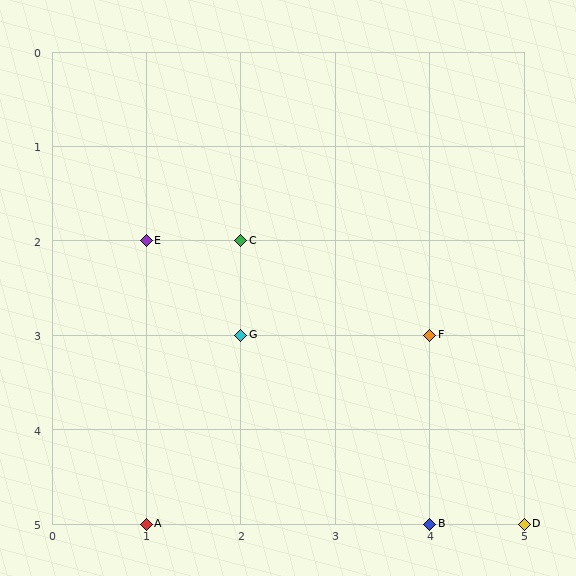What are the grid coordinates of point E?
Point E is at grid coordinates (1, 2).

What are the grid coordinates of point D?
Point D is at grid coordinates (5, 5).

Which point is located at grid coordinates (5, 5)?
Point D is at (5, 5).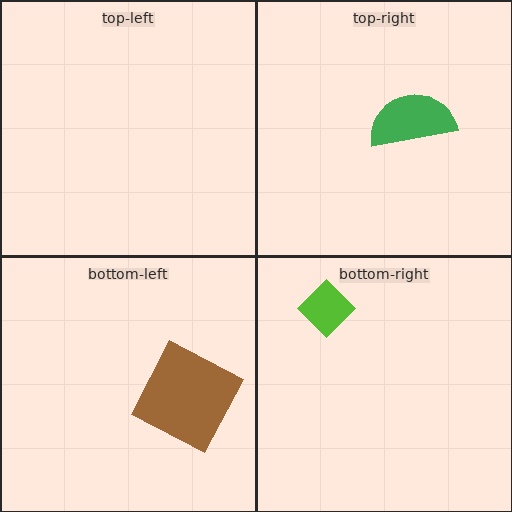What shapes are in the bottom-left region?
The brown square.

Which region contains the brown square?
The bottom-left region.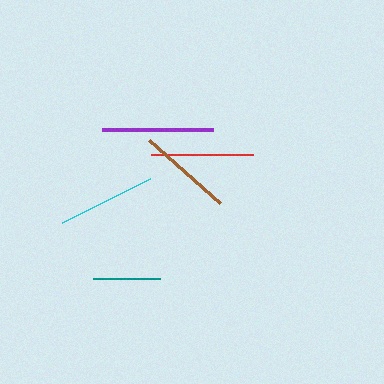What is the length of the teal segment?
The teal segment is approximately 67 pixels long.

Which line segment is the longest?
The purple line is the longest at approximately 111 pixels.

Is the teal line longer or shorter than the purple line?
The purple line is longer than the teal line.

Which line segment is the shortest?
The teal line is the shortest at approximately 67 pixels.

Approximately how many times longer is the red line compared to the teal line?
The red line is approximately 1.5 times the length of the teal line.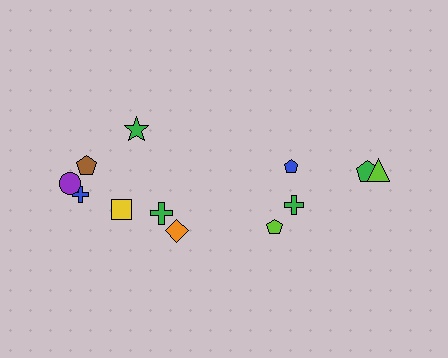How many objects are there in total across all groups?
There are 12 objects.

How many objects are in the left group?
There are 7 objects.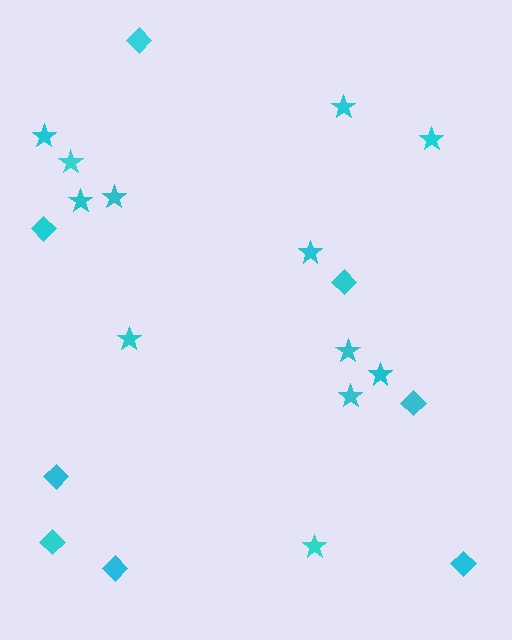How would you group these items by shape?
There are 2 groups: one group of diamonds (8) and one group of stars (12).